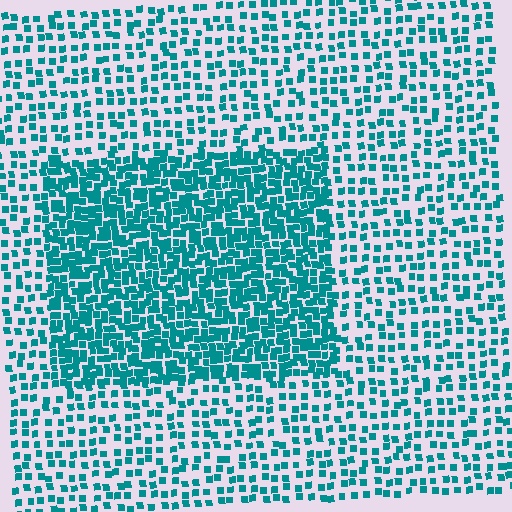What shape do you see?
I see a rectangle.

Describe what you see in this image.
The image contains small teal elements arranged at two different densities. A rectangle-shaped region is visible where the elements are more densely packed than the surrounding area.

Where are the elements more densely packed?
The elements are more densely packed inside the rectangle boundary.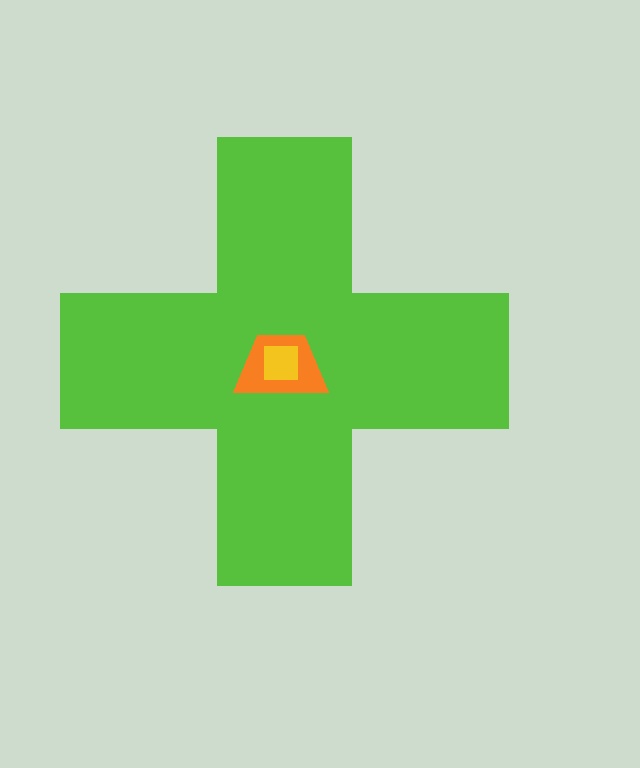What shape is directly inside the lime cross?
The orange trapezoid.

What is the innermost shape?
The yellow square.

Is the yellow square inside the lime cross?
Yes.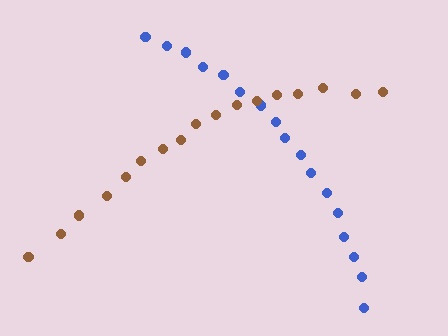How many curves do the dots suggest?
There are 2 distinct paths.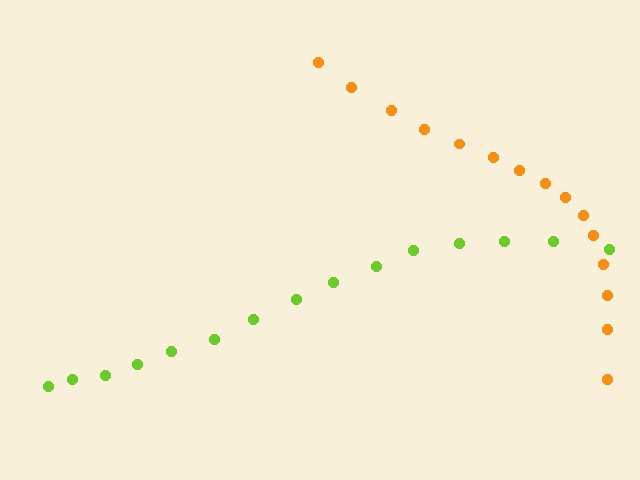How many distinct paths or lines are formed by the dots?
There are 2 distinct paths.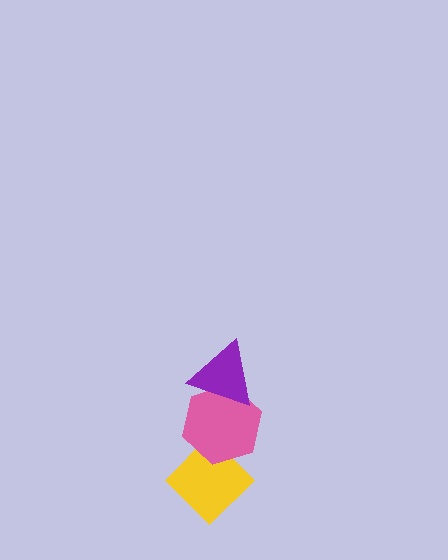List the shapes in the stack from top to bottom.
From top to bottom: the purple triangle, the pink hexagon, the yellow diamond.